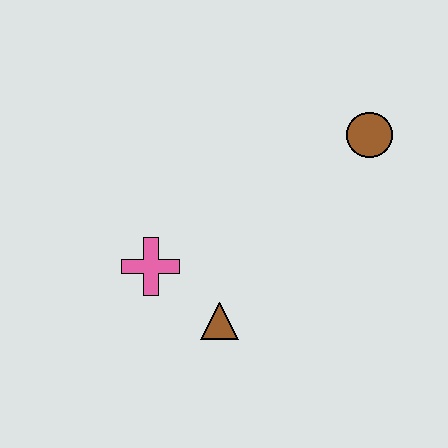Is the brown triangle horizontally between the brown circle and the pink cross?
Yes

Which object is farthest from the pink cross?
The brown circle is farthest from the pink cross.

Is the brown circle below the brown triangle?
No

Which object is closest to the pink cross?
The brown triangle is closest to the pink cross.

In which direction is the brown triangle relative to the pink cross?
The brown triangle is to the right of the pink cross.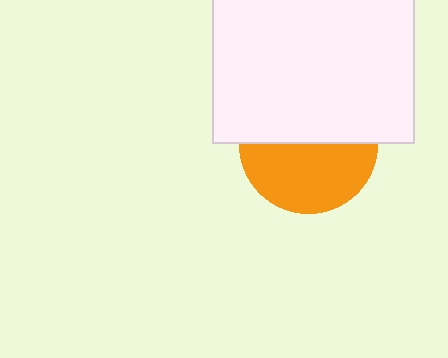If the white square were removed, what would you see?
You would see the complete orange circle.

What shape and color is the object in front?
The object in front is a white square.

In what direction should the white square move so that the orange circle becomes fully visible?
The white square should move up. That is the shortest direction to clear the overlap and leave the orange circle fully visible.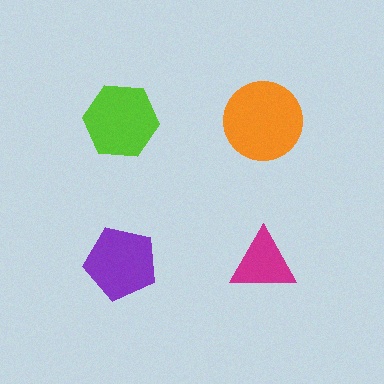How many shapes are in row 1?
2 shapes.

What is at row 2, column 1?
A purple pentagon.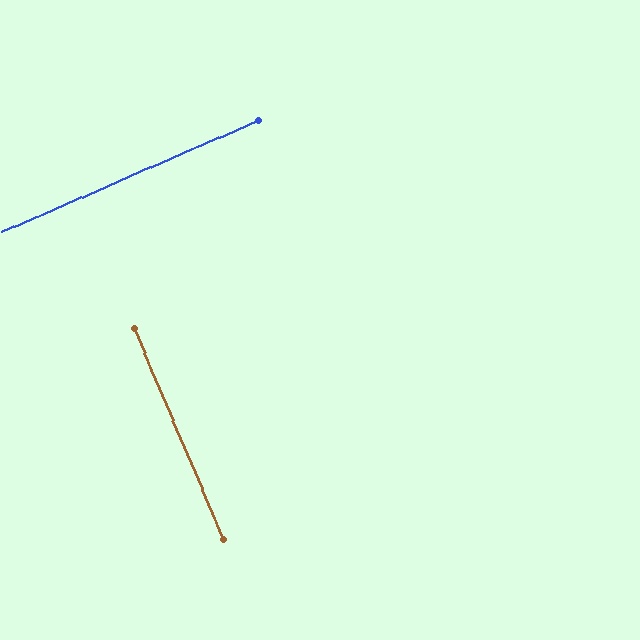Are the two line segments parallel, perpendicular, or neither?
Perpendicular — they meet at approximately 90°.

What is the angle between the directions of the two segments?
Approximately 90 degrees.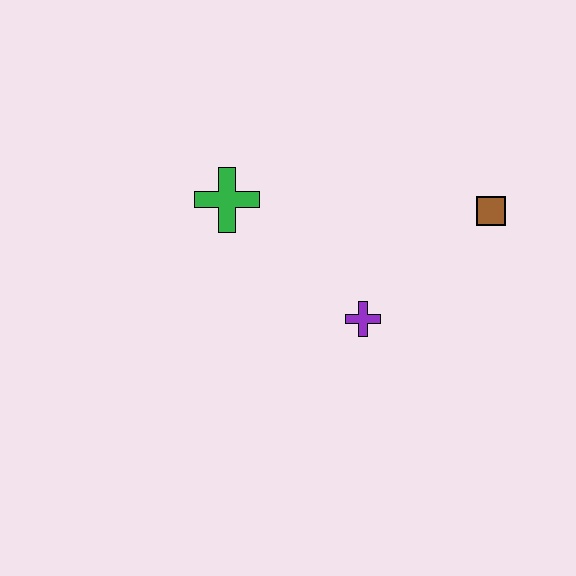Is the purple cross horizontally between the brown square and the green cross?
Yes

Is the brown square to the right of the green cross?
Yes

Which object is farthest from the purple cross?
The green cross is farthest from the purple cross.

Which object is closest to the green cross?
The purple cross is closest to the green cross.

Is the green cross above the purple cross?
Yes